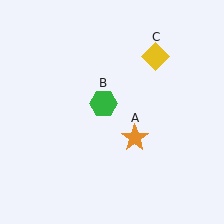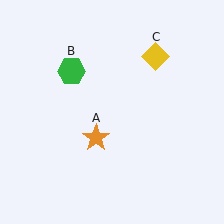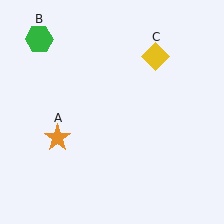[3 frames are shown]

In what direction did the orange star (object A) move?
The orange star (object A) moved left.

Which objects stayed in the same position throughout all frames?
Yellow diamond (object C) remained stationary.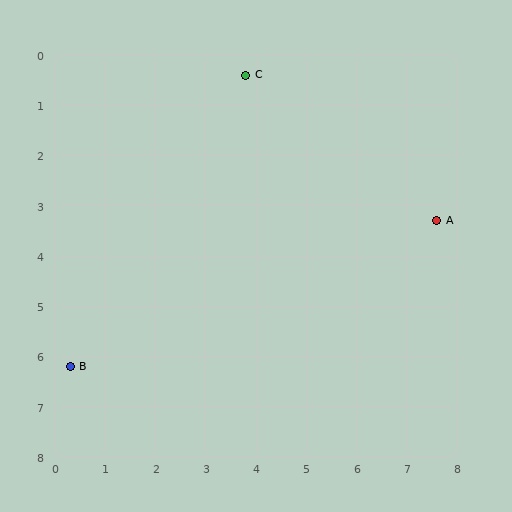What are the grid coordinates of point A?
Point A is at approximately (7.6, 3.3).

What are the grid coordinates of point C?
Point C is at approximately (3.8, 0.4).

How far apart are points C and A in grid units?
Points C and A are about 4.8 grid units apart.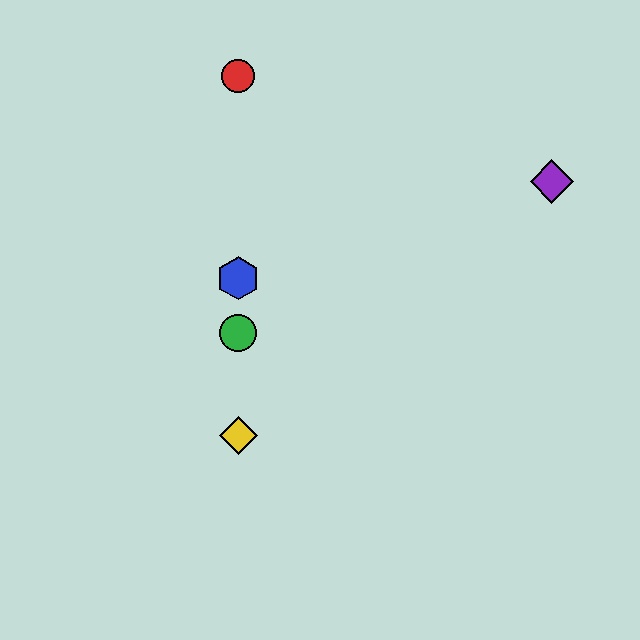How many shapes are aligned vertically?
4 shapes (the red circle, the blue hexagon, the green circle, the yellow diamond) are aligned vertically.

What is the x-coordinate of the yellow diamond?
The yellow diamond is at x≈238.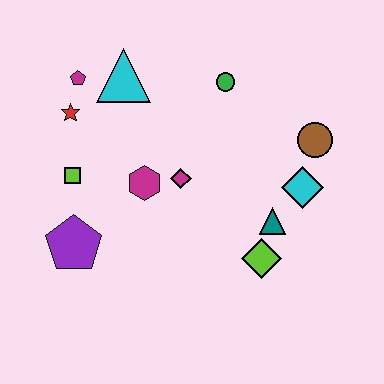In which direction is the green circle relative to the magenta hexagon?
The green circle is above the magenta hexagon.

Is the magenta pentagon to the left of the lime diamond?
Yes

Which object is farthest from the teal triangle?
The magenta pentagon is farthest from the teal triangle.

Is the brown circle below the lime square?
No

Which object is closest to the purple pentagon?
The lime square is closest to the purple pentagon.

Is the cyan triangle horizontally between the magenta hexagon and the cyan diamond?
No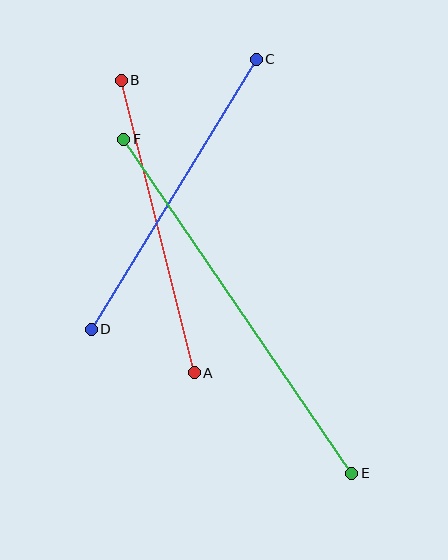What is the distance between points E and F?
The distance is approximately 405 pixels.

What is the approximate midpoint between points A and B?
The midpoint is at approximately (158, 227) pixels.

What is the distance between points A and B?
The distance is approximately 302 pixels.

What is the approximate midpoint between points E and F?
The midpoint is at approximately (238, 306) pixels.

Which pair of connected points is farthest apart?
Points E and F are farthest apart.